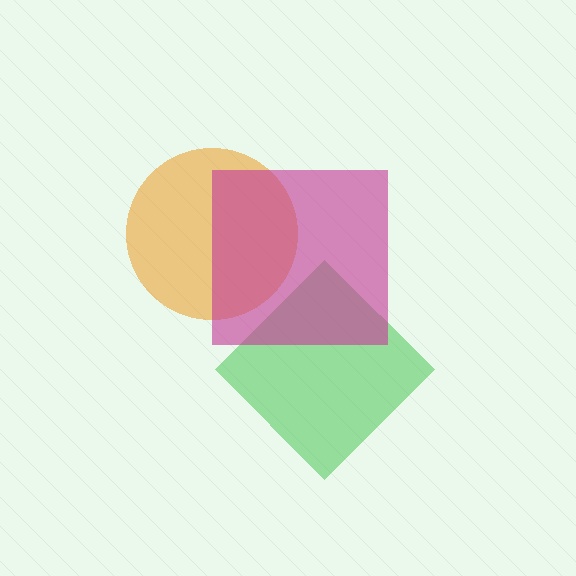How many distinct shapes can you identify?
There are 3 distinct shapes: a green diamond, an orange circle, a magenta square.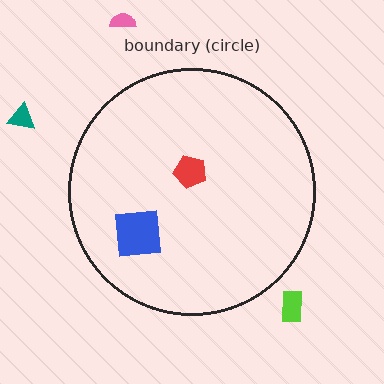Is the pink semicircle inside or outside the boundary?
Outside.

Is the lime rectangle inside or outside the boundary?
Outside.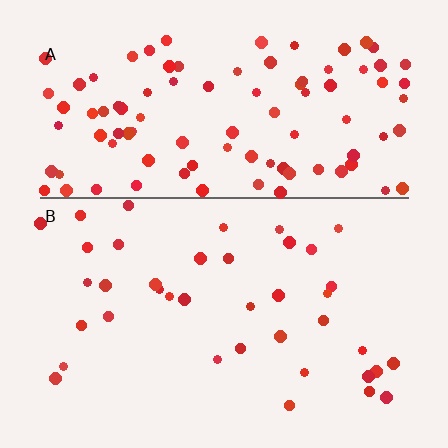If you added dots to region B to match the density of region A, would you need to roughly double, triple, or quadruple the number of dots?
Approximately triple.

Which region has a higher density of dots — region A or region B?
A (the top).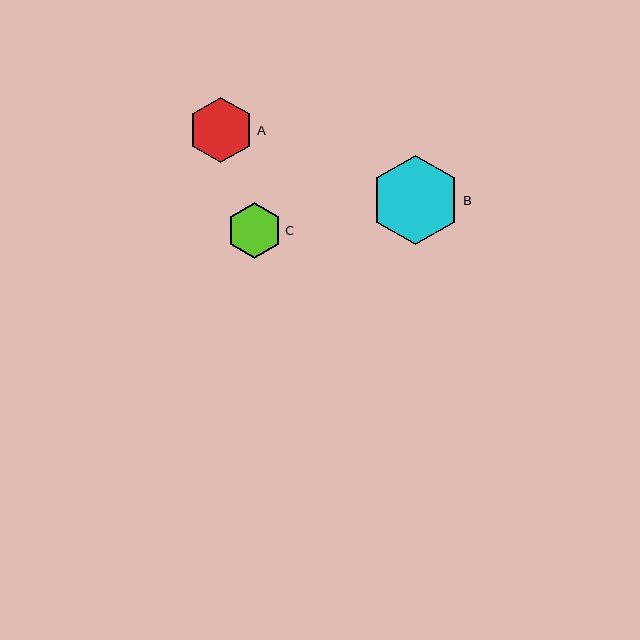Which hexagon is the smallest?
Hexagon C is the smallest with a size of approximately 56 pixels.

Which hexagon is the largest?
Hexagon B is the largest with a size of approximately 89 pixels.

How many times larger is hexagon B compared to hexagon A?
Hexagon B is approximately 1.4 times the size of hexagon A.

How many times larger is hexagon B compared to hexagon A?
Hexagon B is approximately 1.4 times the size of hexagon A.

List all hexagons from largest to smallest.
From largest to smallest: B, A, C.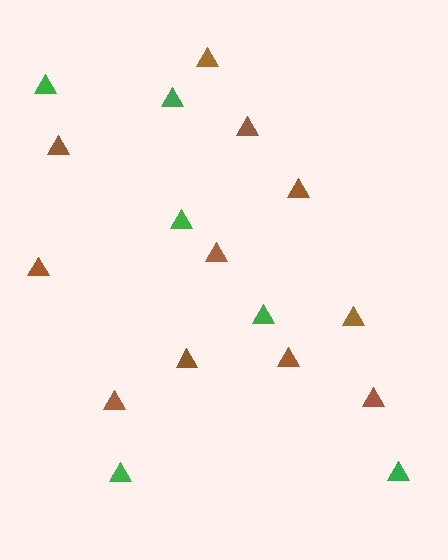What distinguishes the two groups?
There are 2 groups: one group of brown triangles (11) and one group of green triangles (6).